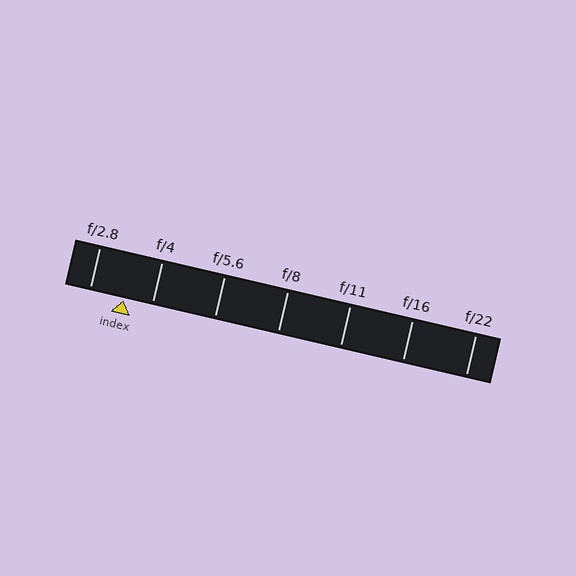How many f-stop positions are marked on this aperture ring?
There are 7 f-stop positions marked.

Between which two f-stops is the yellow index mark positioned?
The index mark is between f/2.8 and f/4.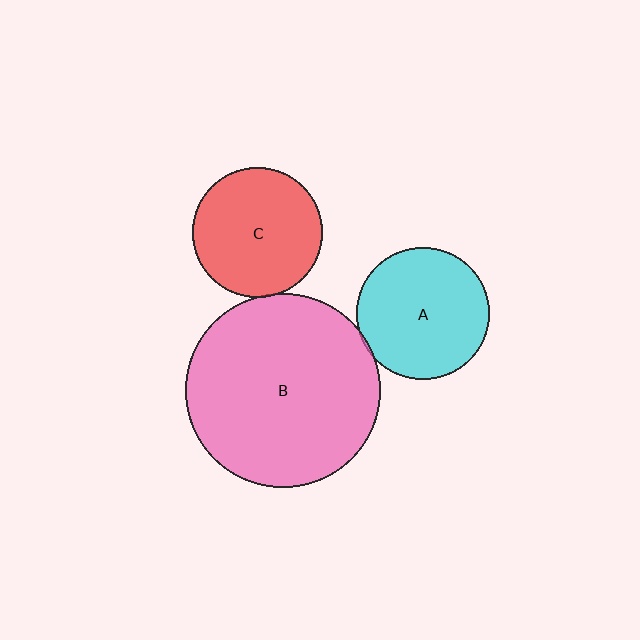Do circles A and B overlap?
Yes.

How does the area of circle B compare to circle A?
Approximately 2.2 times.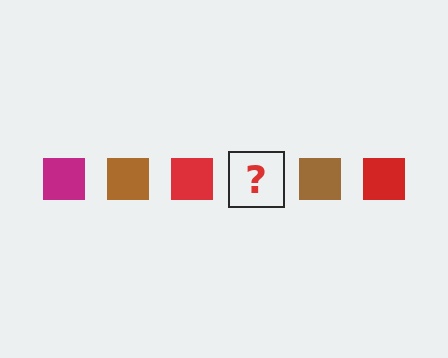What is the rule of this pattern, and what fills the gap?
The rule is that the pattern cycles through magenta, brown, red squares. The gap should be filled with a magenta square.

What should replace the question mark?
The question mark should be replaced with a magenta square.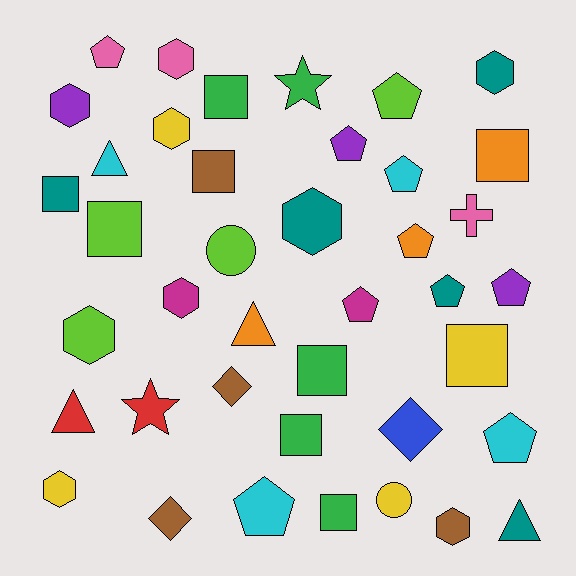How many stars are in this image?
There are 2 stars.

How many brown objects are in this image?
There are 4 brown objects.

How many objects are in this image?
There are 40 objects.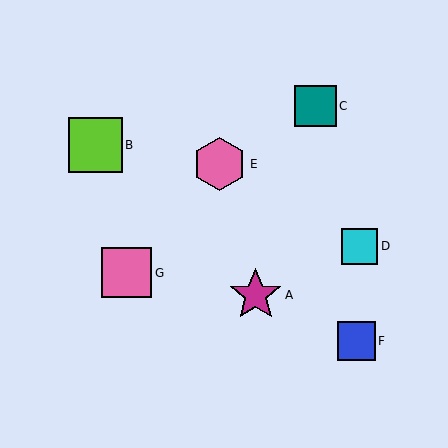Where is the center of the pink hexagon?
The center of the pink hexagon is at (220, 164).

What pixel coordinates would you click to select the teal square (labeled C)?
Click at (315, 106) to select the teal square C.